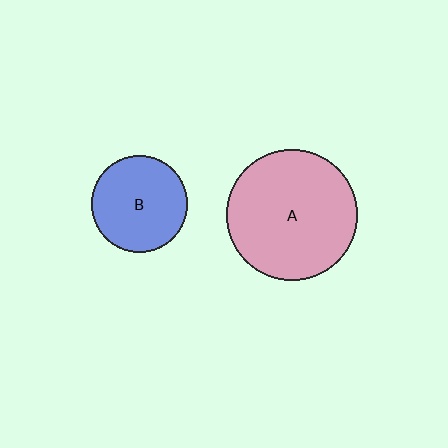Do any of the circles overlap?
No, none of the circles overlap.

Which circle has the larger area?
Circle A (pink).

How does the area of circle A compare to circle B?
Approximately 1.9 times.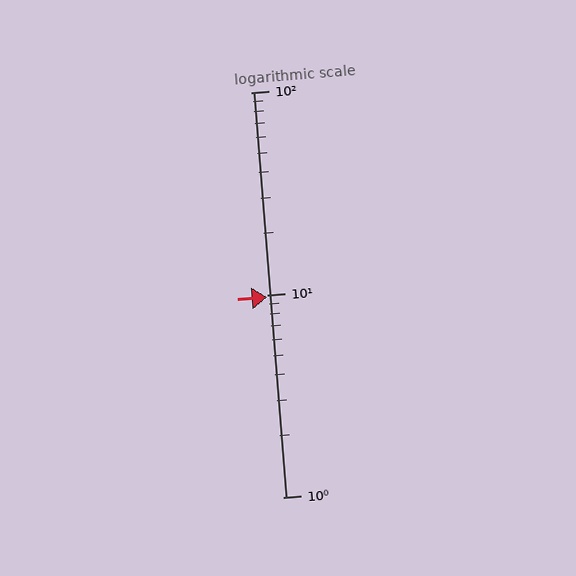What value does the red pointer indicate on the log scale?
The pointer indicates approximately 9.7.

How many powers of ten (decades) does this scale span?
The scale spans 2 decades, from 1 to 100.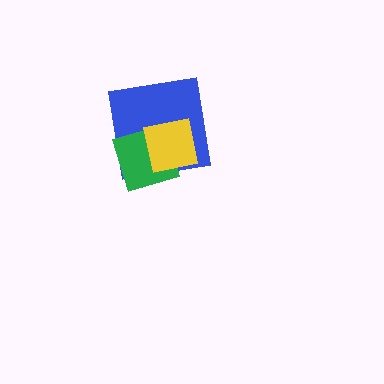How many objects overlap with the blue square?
2 objects overlap with the blue square.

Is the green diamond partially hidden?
Yes, it is partially covered by another shape.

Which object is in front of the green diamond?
The yellow square is in front of the green diamond.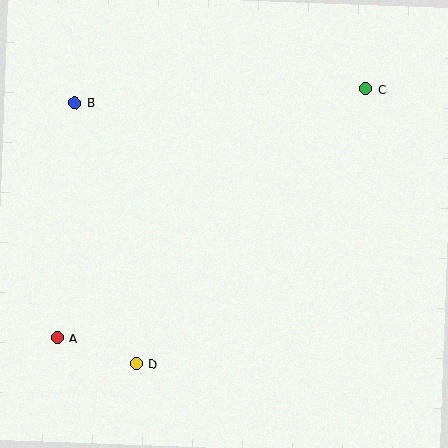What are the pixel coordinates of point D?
Point D is at (136, 364).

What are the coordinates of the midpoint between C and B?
The midpoint between C and B is at (220, 96).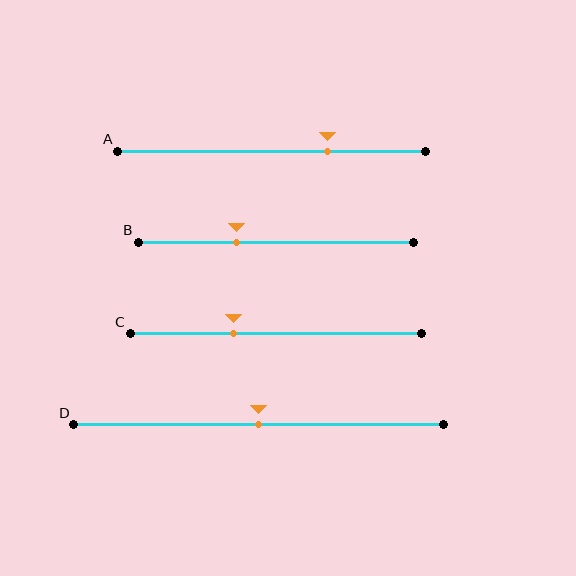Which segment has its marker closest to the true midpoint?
Segment D has its marker closest to the true midpoint.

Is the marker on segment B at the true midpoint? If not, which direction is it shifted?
No, the marker on segment B is shifted to the left by about 14% of the segment length.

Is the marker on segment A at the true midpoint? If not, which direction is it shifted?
No, the marker on segment A is shifted to the right by about 18% of the segment length.